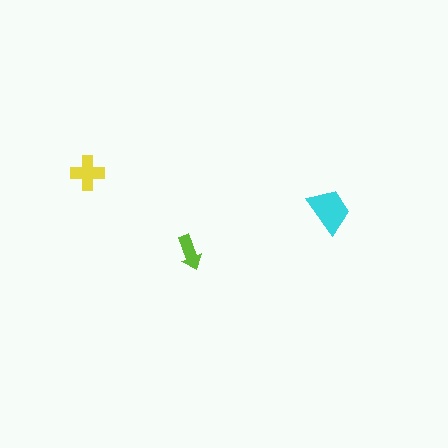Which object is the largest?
The cyan trapezoid.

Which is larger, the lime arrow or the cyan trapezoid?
The cyan trapezoid.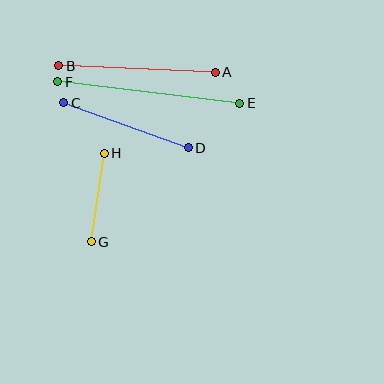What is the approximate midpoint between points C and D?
The midpoint is at approximately (126, 125) pixels.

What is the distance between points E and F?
The distance is approximately 183 pixels.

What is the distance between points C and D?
The distance is approximately 132 pixels.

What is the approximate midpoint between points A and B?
The midpoint is at approximately (137, 69) pixels.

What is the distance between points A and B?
The distance is approximately 157 pixels.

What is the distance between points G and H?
The distance is approximately 90 pixels.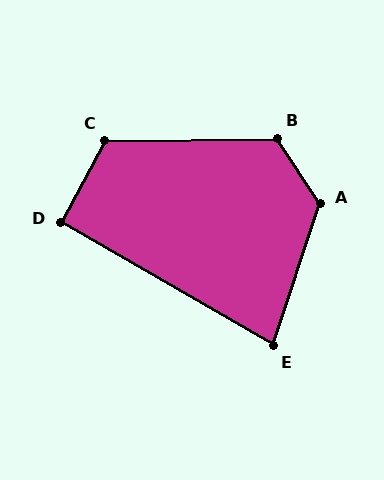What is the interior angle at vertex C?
Approximately 119 degrees (obtuse).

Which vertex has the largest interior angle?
A, at approximately 129 degrees.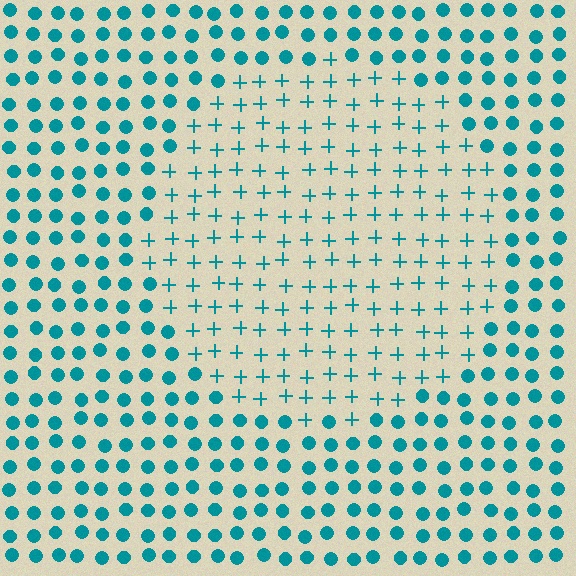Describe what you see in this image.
The image is filled with small teal elements arranged in a uniform grid. A circle-shaped region contains plus signs, while the surrounding area contains circles. The boundary is defined purely by the change in element shape.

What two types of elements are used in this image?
The image uses plus signs inside the circle region and circles outside it.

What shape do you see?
I see a circle.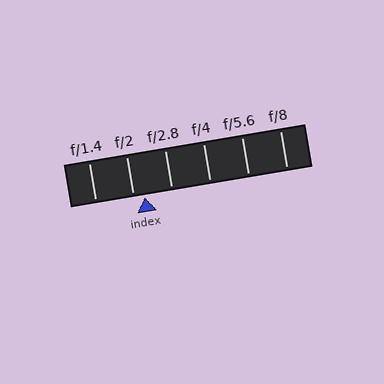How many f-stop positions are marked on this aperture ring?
There are 6 f-stop positions marked.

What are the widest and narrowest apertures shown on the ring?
The widest aperture shown is f/1.4 and the narrowest is f/8.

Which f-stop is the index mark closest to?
The index mark is closest to f/2.